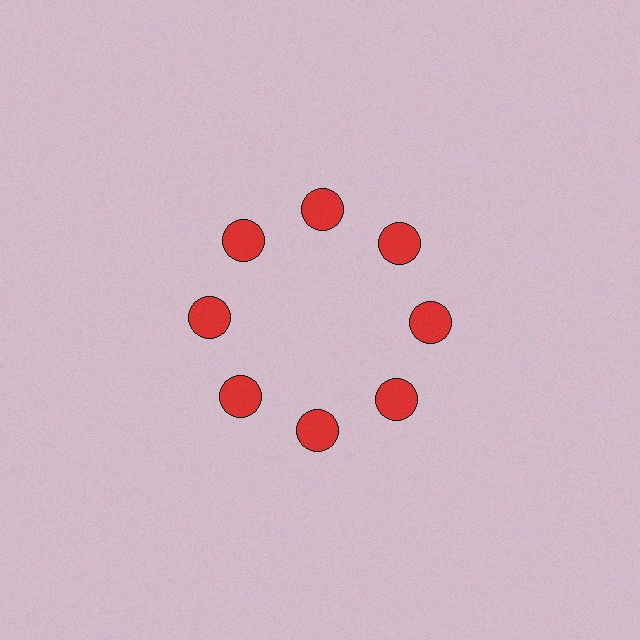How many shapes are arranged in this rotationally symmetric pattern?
There are 8 shapes, arranged in 8 groups of 1.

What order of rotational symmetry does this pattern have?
This pattern has 8-fold rotational symmetry.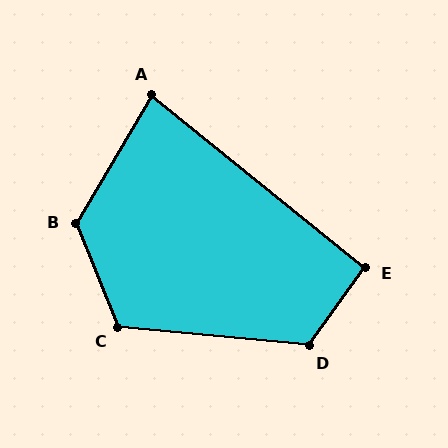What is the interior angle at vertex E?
Approximately 93 degrees (approximately right).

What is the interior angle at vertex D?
Approximately 121 degrees (obtuse).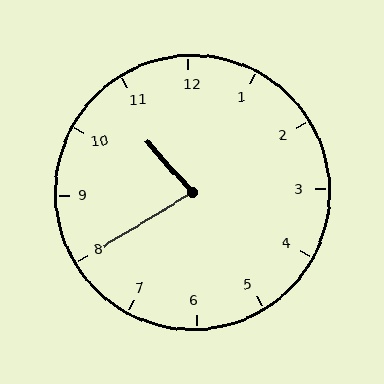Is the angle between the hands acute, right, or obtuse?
It is acute.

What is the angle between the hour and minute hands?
Approximately 80 degrees.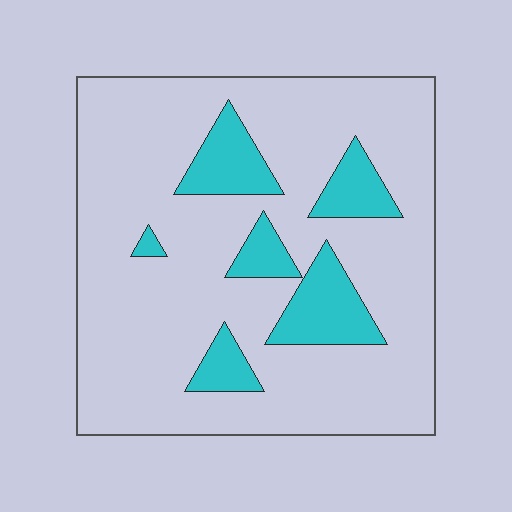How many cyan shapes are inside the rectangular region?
6.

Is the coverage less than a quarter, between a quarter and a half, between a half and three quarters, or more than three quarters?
Less than a quarter.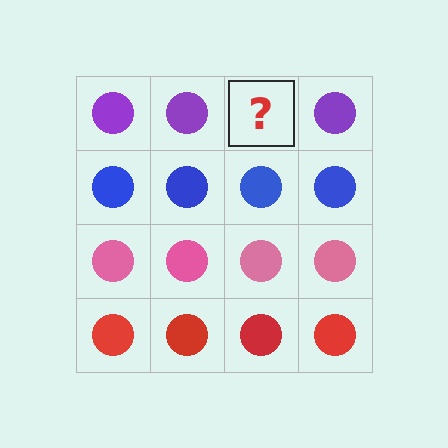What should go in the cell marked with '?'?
The missing cell should contain a purple circle.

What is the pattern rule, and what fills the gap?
The rule is that each row has a consistent color. The gap should be filled with a purple circle.